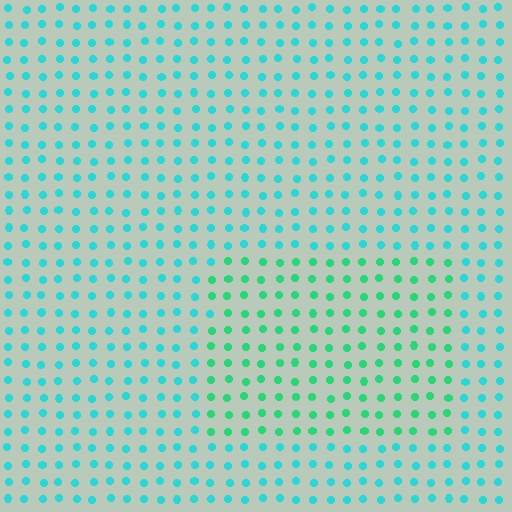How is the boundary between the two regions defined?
The boundary is defined purely by a slight shift in hue (about 33 degrees). Spacing, size, and orientation are identical on both sides.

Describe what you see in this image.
The image is filled with small cyan elements in a uniform arrangement. A rectangle-shaped region is visible where the elements are tinted to a slightly different hue, forming a subtle color boundary.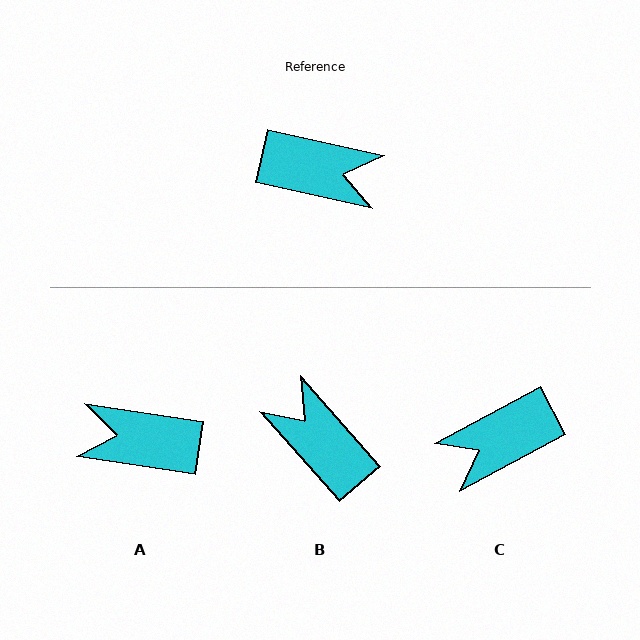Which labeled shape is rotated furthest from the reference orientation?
A, about 176 degrees away.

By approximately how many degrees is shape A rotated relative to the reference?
Approximately 176 degrees clockwise.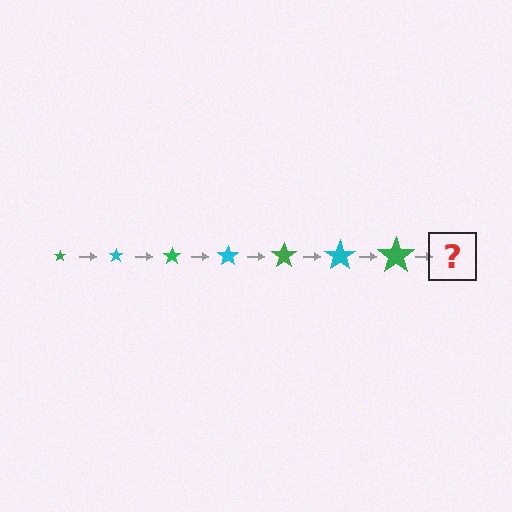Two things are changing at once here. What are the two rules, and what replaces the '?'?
The two rules are that the star grows larger each step and the color cycles through green and cyan. The '?' should be a cyan star, larger than the previous one.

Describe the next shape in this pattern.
It should be a cyan star, larger than the previous one.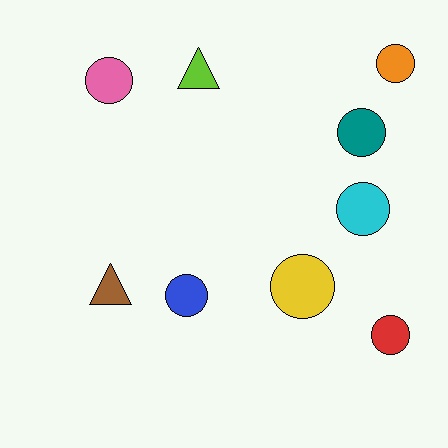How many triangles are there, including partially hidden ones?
There are 2 triangles.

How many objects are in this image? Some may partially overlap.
There are 9 objects.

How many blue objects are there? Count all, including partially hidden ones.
There is 1 blue object.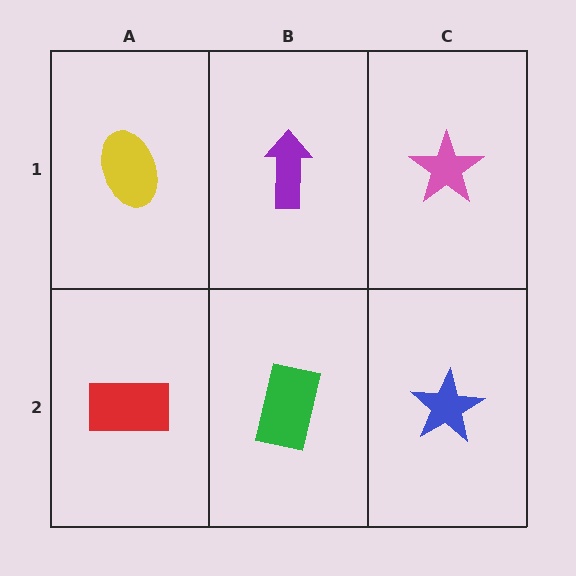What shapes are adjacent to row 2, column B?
A purple arrow (row 1, column B), a red rectangle (row 2, column A), a blue star (row 2, column C).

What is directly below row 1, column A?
A red rectangle.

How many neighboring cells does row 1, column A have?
2.